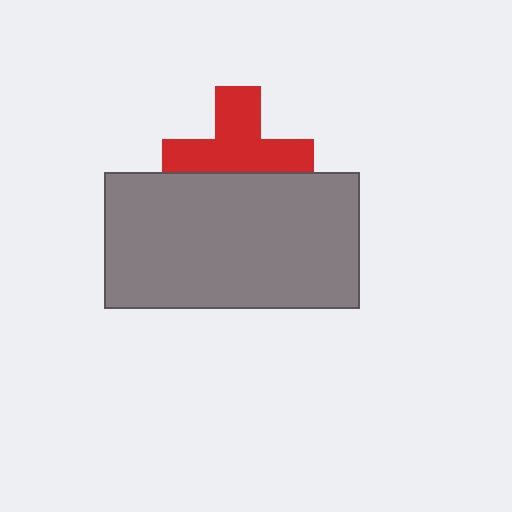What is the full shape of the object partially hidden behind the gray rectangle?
The partially hidden object is a red cross.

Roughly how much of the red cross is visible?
About half of it is visible (roughly 62%).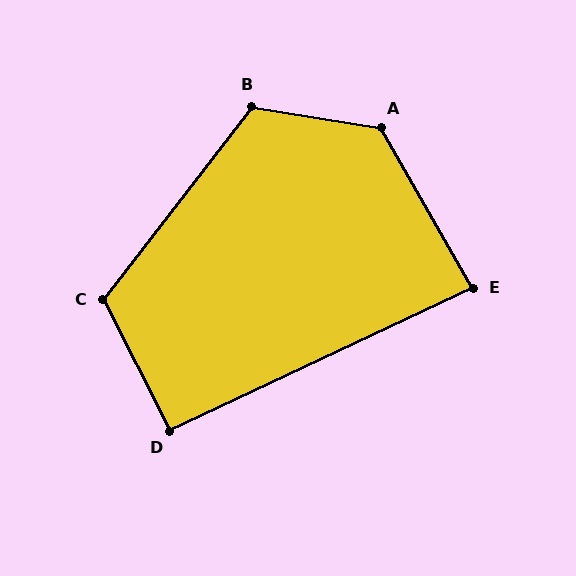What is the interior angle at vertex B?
Approximately 118 degrees (obtuse).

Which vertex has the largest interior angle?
A, at approximately 129 degrees.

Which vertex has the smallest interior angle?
E, at approximately 85 degrees.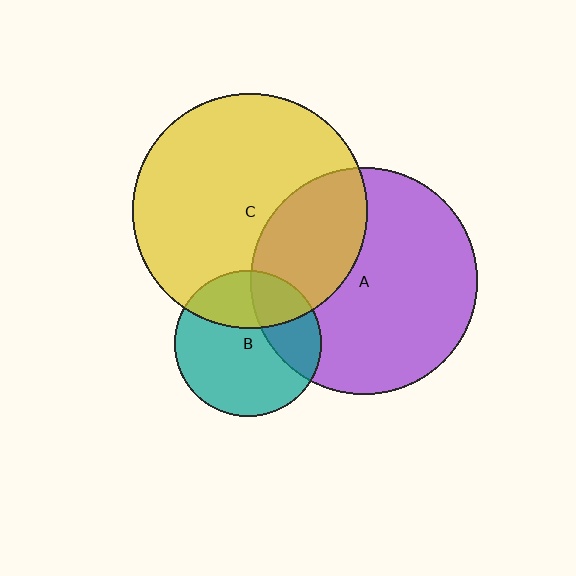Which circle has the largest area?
Circle C (yellow).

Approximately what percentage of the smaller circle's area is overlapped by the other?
Approximately 30%.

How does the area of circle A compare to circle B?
Approximately 2.4 times.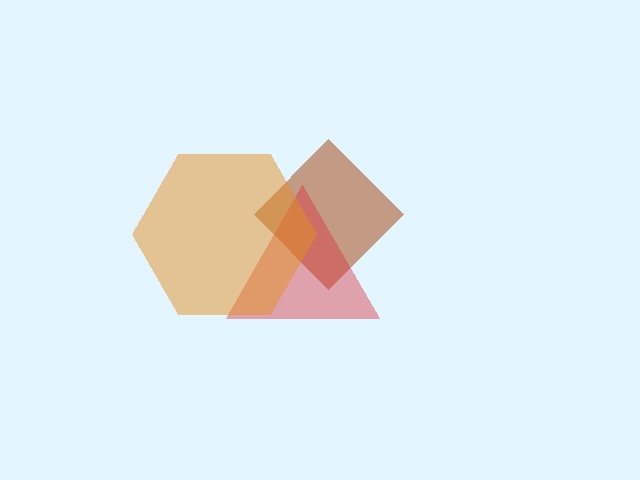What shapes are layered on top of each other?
The layered shapes are: a brown diamond, a red triangle, an orange hexagon.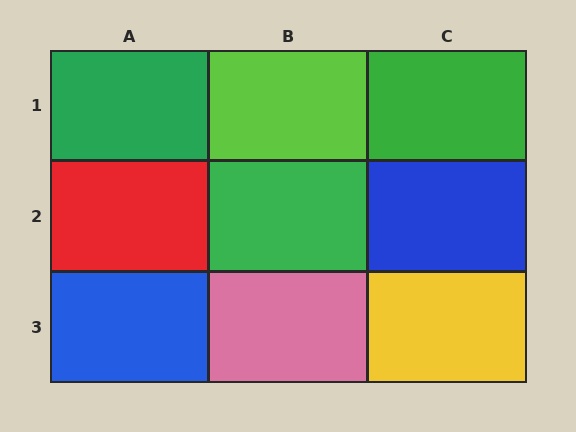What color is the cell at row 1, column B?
Lime.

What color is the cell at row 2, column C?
Blue.